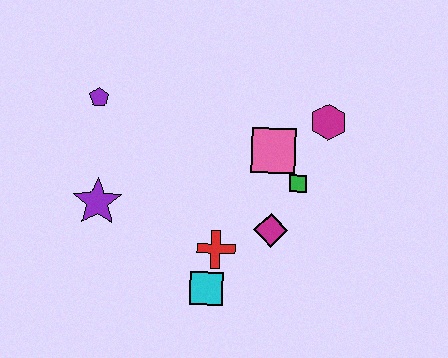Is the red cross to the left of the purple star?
No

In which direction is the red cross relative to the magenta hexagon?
The red cross is below the magenta hexagon.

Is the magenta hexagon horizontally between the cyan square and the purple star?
No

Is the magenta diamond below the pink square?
Yes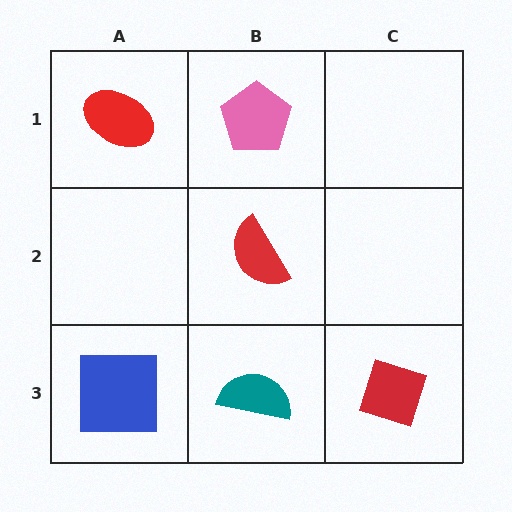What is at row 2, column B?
A red semicircle.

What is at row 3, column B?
A teal semicircle.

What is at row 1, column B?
A pink pentagon.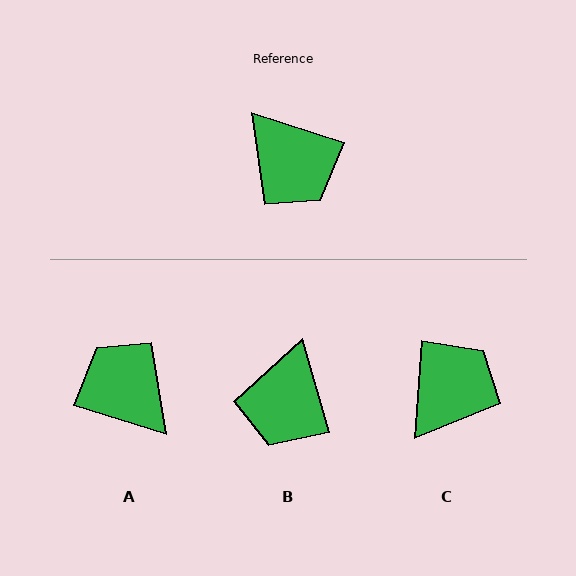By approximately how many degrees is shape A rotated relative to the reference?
Approximately 179 degrees clockwise.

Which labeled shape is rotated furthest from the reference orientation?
A, about 179 degrees away.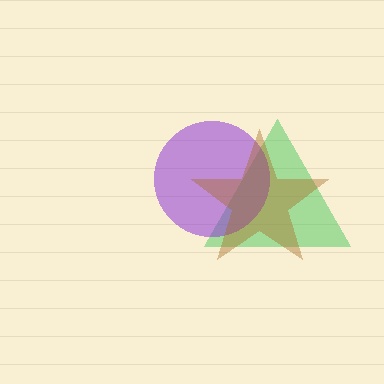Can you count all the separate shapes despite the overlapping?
Yes, there are 3 separate shapes.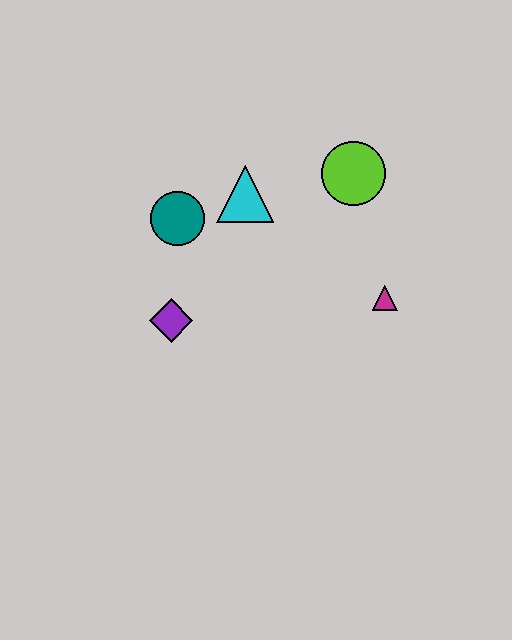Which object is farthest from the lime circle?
The purple diamond is farthest from the lime circle.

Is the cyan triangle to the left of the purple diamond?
No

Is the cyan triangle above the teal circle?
Yes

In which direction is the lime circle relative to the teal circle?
The lime circle is to the right of the teal circle.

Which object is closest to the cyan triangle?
The teal circle is closest to the cyan triangle.